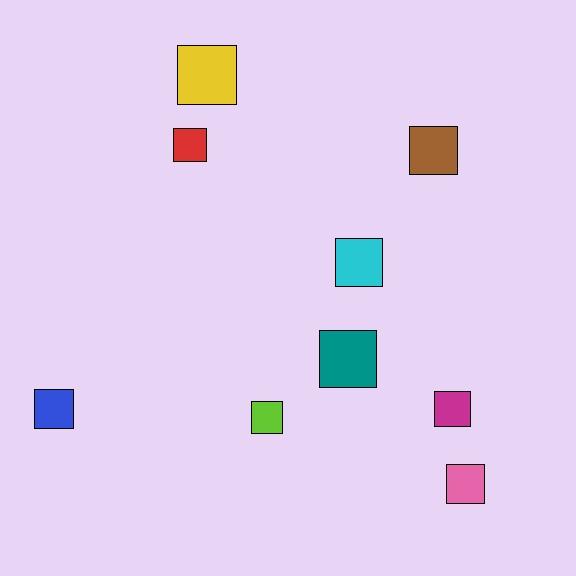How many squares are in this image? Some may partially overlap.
There are 9 squares.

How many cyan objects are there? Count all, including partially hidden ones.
There is 1 cyan object.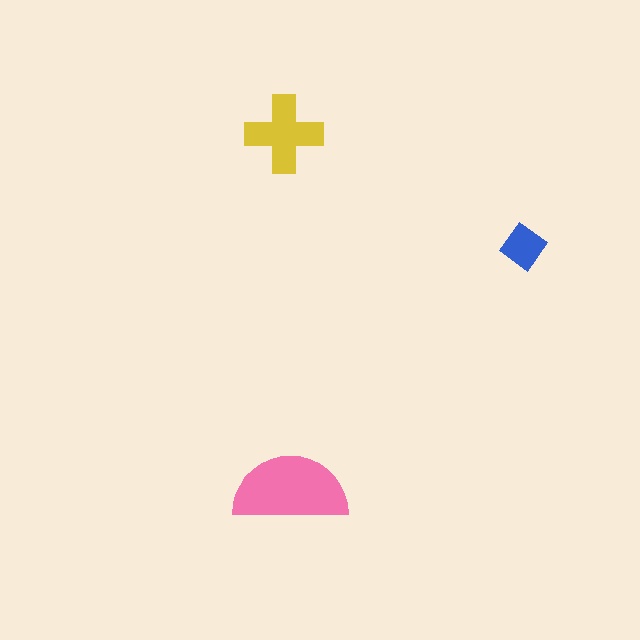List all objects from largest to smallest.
The pink semicircle, the yellow cross, the blue diamond.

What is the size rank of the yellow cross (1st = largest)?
2nd.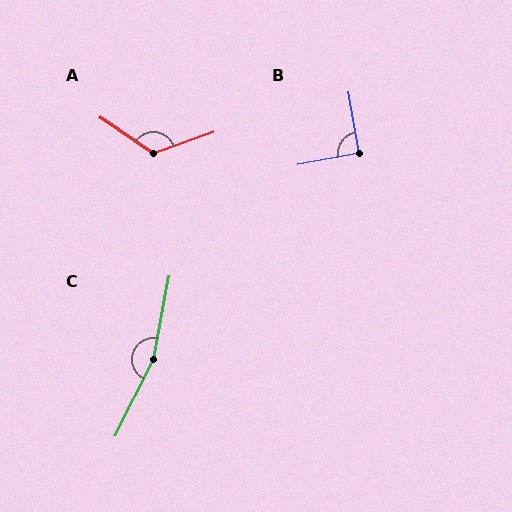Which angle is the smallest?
B, at approximately 92 degrees.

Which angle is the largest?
C, at approximately 164 degrees.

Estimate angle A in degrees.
Approximately 127 degrees.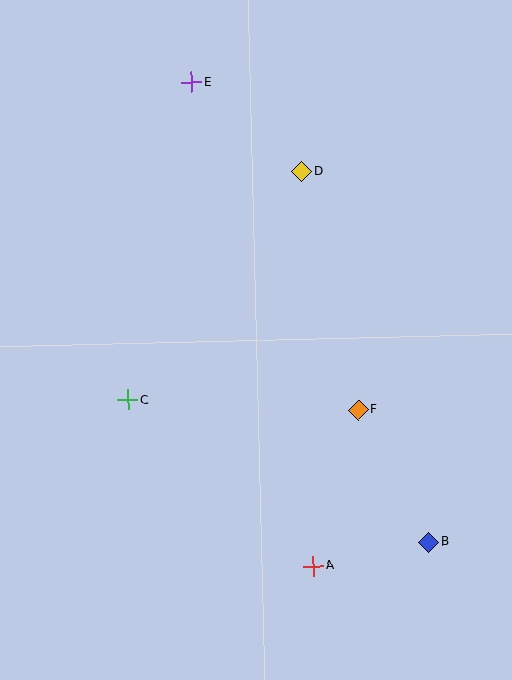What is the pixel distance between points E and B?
The distance between E and B is 517 pixels.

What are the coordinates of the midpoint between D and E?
The midpoint between D and E is at (247, 127).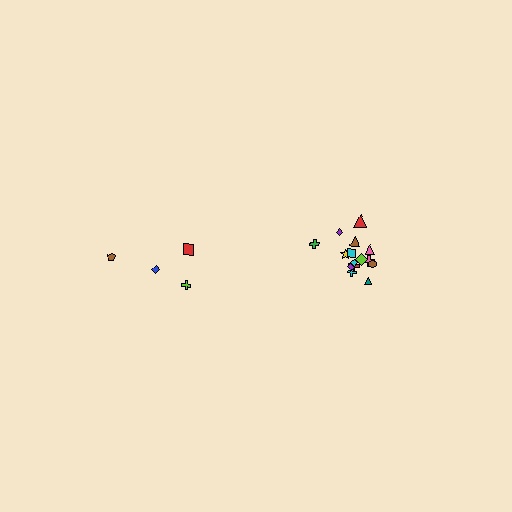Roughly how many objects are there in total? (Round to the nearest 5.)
Roughly 20 objects in total.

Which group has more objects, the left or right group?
The right group.